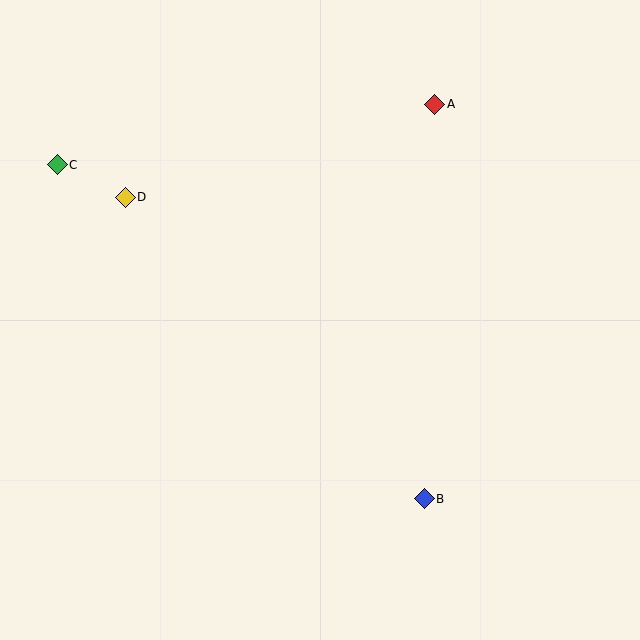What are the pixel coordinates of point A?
Point A is at (435, 104).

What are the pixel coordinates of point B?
Point B is at (424, 499).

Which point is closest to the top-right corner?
Point A is closest to the top-right corner.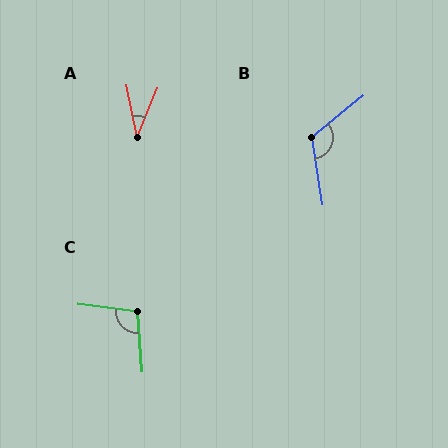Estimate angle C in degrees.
Approximately 102 degrees.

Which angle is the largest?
B, at approximately 120 degrees.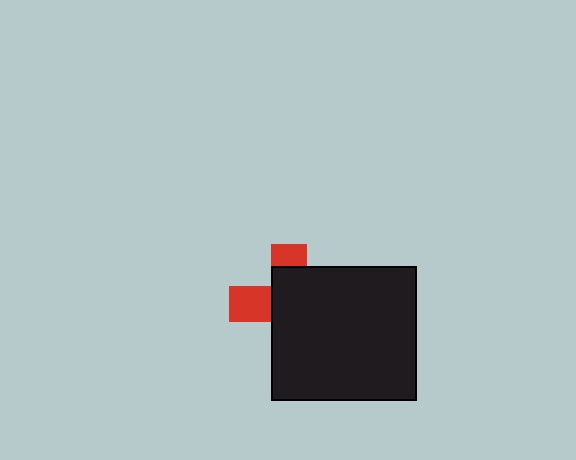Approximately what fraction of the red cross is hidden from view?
Roughly 69% of the red cross is hidden behind the black rectangle.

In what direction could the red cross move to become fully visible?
The red cross could move left. That would shift it out from behind the black rectangle entirely.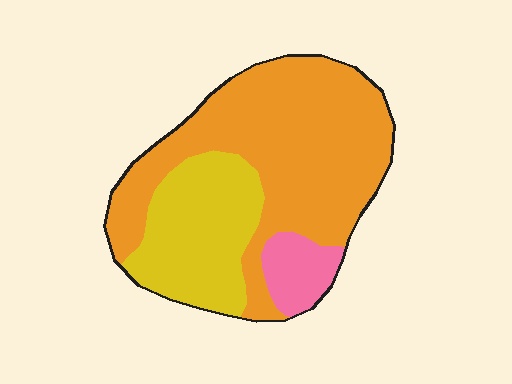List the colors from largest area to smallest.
From largest to smallest: orange, yellow, pink.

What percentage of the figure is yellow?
Yellow takes up between a sixth and a third of the figure.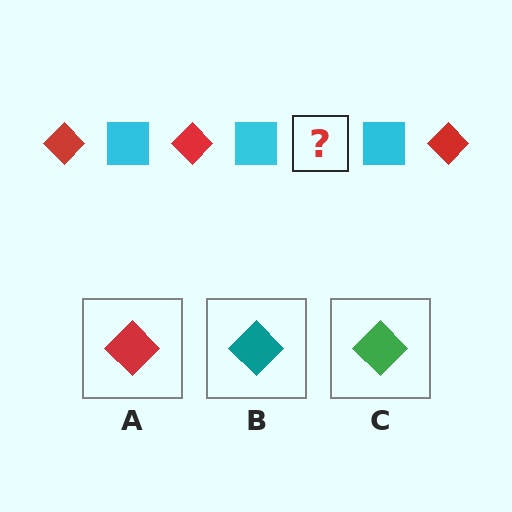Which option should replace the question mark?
Option A.